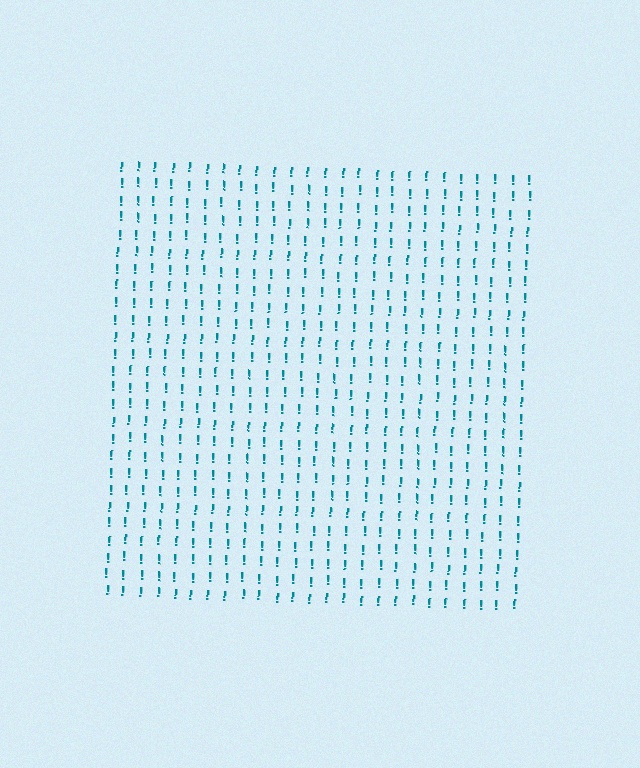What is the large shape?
The large shape is a square.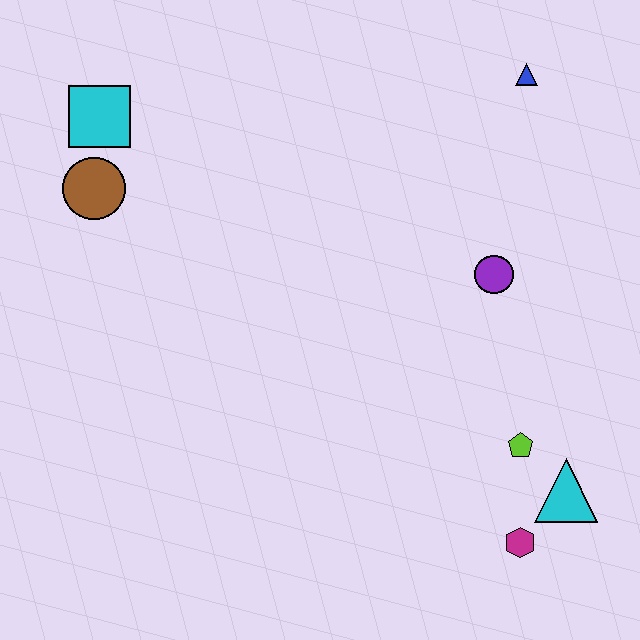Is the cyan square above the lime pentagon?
Yes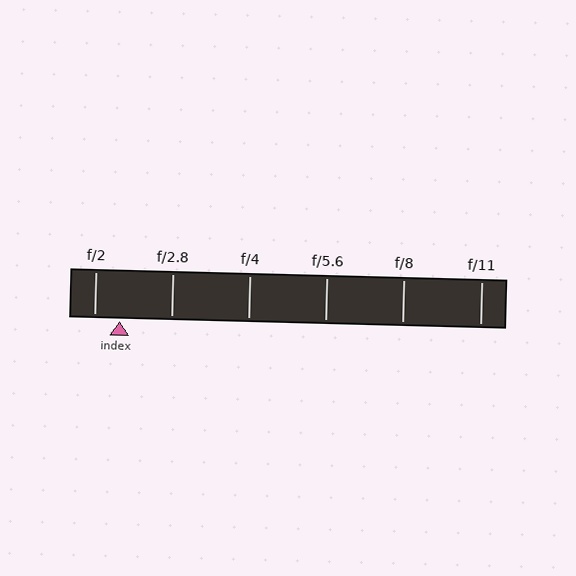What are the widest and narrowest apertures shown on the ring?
The widest aperture shown is f/2 and the narrowest is f/11.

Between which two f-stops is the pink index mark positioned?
The index mark is between f/2 and f/2.8.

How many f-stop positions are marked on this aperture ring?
There are 6 f-stop positions marked.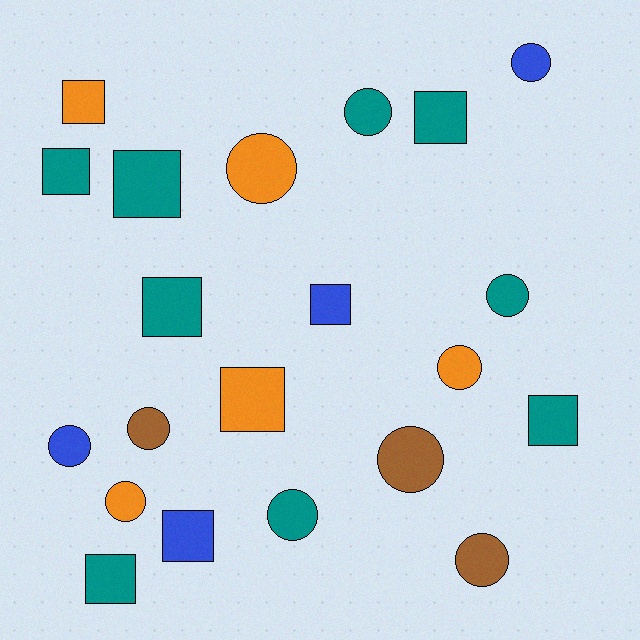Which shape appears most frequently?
Circle, with 11 objects.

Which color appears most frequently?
Teal, with 9 objects.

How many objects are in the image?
There are 21 objects.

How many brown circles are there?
There are 3 brown circles.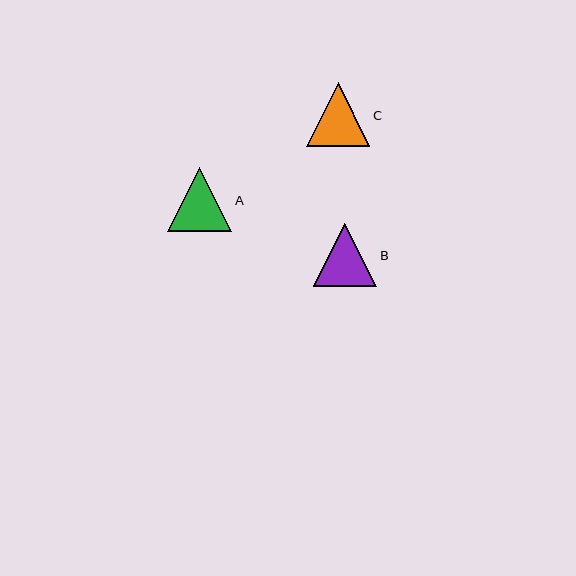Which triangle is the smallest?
Triangle C is the smallest with a size of approximately 63 pixels.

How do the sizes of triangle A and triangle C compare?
Triangle A and triangle C are approximately the same size.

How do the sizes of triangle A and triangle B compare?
Triangle A and triangle B are approximately the same size.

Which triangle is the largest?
Triangle A is the largest with a size of approximately 64 pixels.